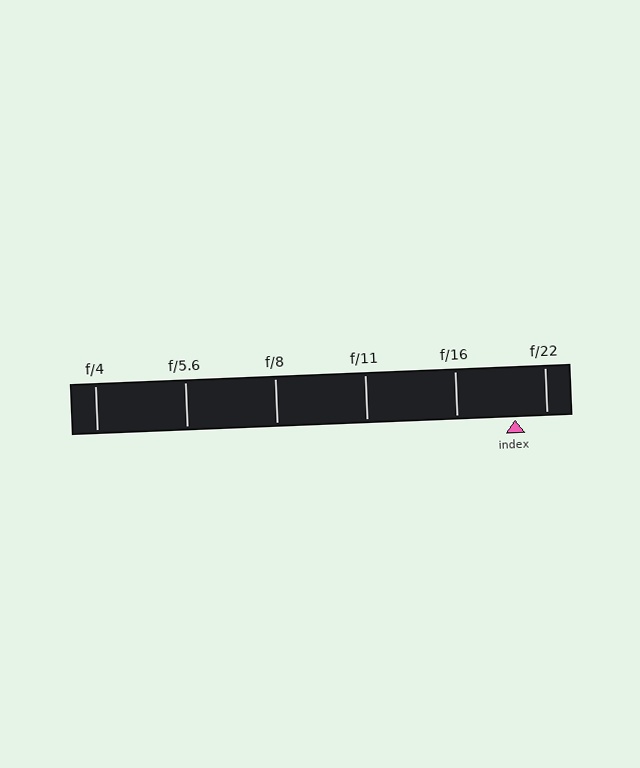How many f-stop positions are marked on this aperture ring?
There are 6 f-stop positions marked.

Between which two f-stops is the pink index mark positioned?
The index mark is between f/16 and f/22.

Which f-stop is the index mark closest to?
The index mark is closest to f/22.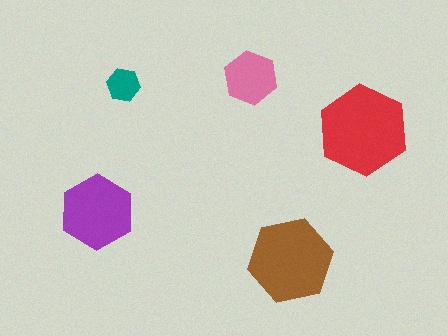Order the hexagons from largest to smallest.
the red one, the brown one, the purple one, the pink one, the teal one.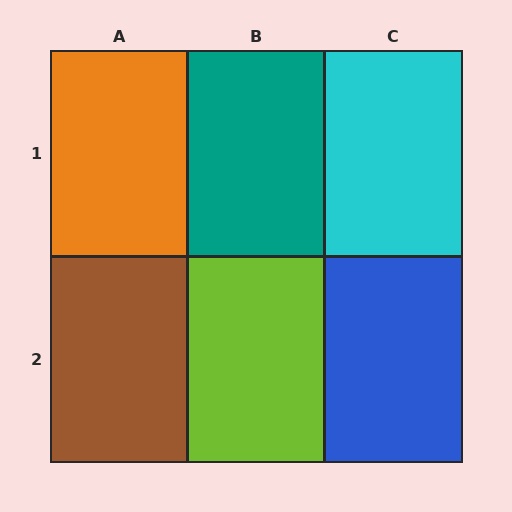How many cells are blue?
1 cell is blue.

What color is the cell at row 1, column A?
Orange.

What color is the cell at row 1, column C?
Cyan.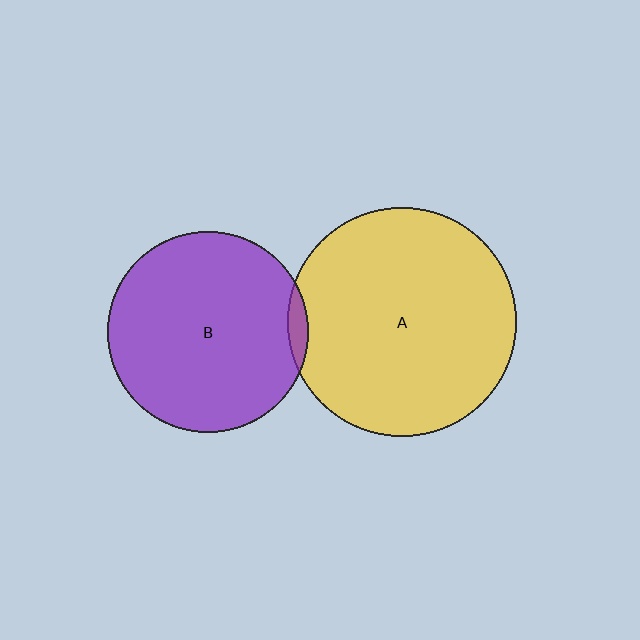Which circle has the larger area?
Circle A (yellow).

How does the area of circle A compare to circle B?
Approximately 1.3 times.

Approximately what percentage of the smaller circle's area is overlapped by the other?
Approximately 5%.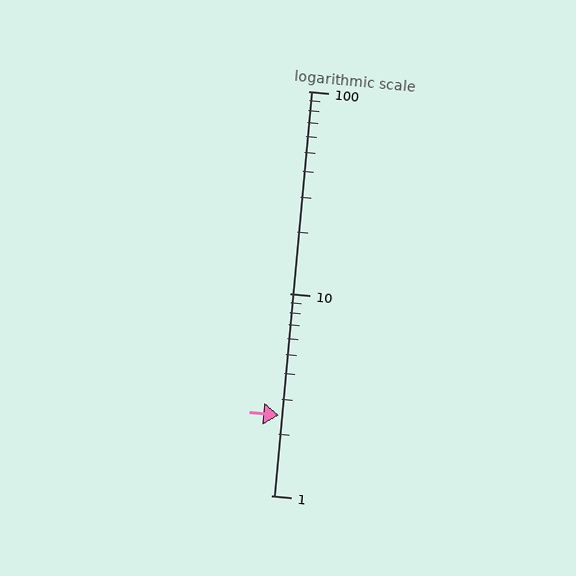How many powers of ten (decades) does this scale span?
The scale spans 2 decades, from 1 to 100.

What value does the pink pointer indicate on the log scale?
The pointer indicates approximately 2.5.